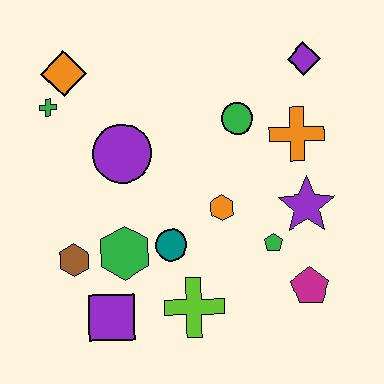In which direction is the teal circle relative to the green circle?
The teal circle is below the green circle.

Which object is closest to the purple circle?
The green cross is closest to the purple circle.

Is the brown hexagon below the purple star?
Yes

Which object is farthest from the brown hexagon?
The purple diamond is farthest from the brown hexagon.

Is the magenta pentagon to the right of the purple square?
Yes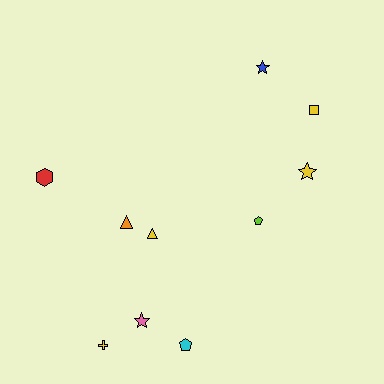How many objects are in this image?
There are 10 objects.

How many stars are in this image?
There are 3 stars.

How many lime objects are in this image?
There is 1 lime object.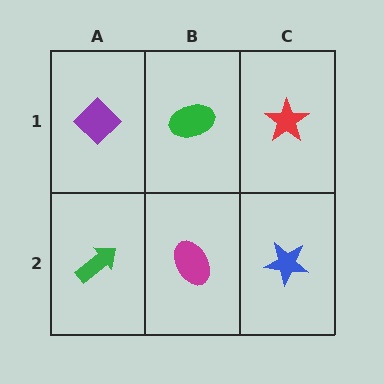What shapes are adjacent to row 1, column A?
A green arrow (row 2, column A), a green ellipse (row 1, column B).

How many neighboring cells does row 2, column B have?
3.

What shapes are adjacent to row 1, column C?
A blue star (row 2, column C), a green ellipse (row 1, column B).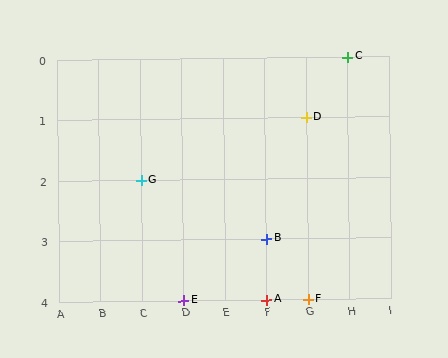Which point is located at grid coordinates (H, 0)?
Point C is at (H, 0).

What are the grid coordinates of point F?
Point F is at grid coordinates (G, 4).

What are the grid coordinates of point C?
Point C is at grid coordinates (H, 0).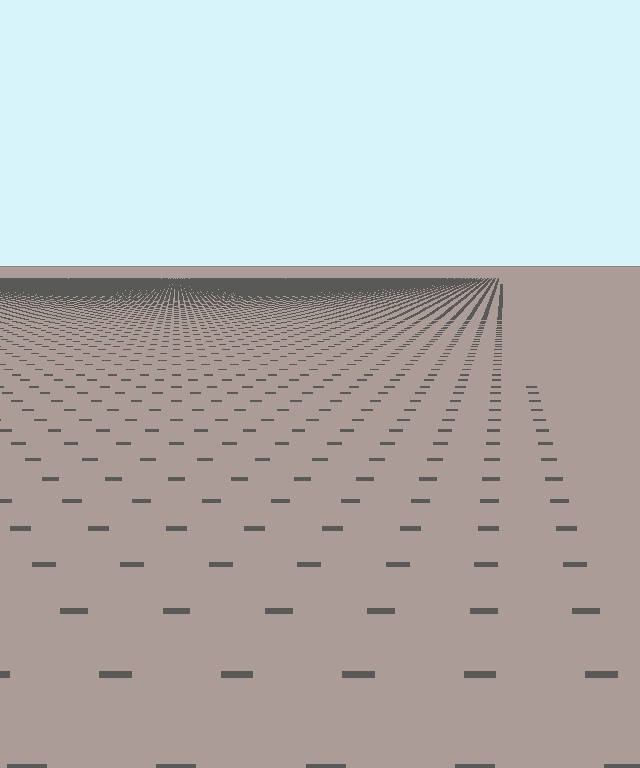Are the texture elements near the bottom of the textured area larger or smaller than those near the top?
Larger. Near the bottom, elements are closer to the viewer and appear at a bigger on-screen size.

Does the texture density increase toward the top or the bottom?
Density increases toward the top.